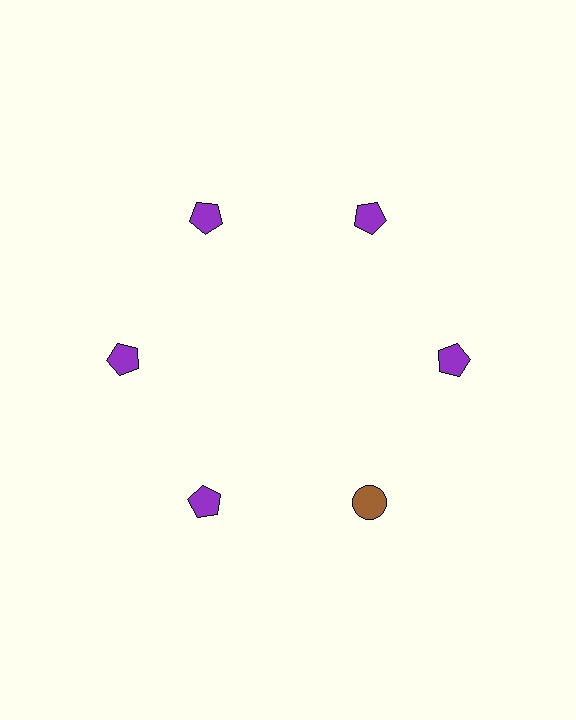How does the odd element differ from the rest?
It differs in both color (brown instead of purple) and shape (circle instead of pentagon).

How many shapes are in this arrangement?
There are 6 shapes arranged in a ring pattern.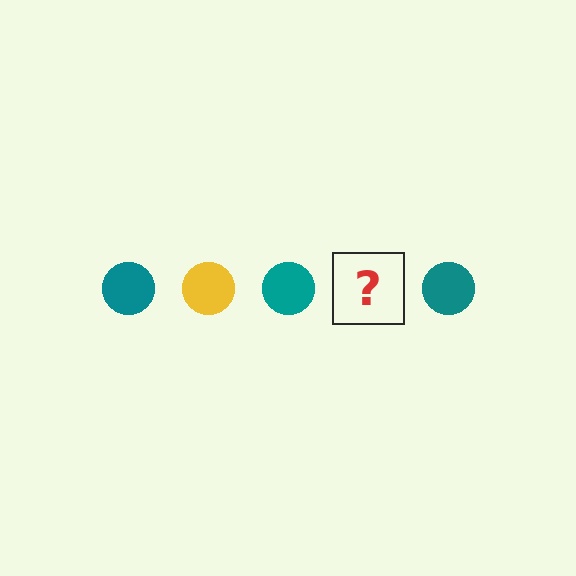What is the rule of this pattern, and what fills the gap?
The rule is that the pattern cycles through teal, yellow circles. The gap should be filled with a yellow circle.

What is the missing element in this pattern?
The missing element is a yellow circle.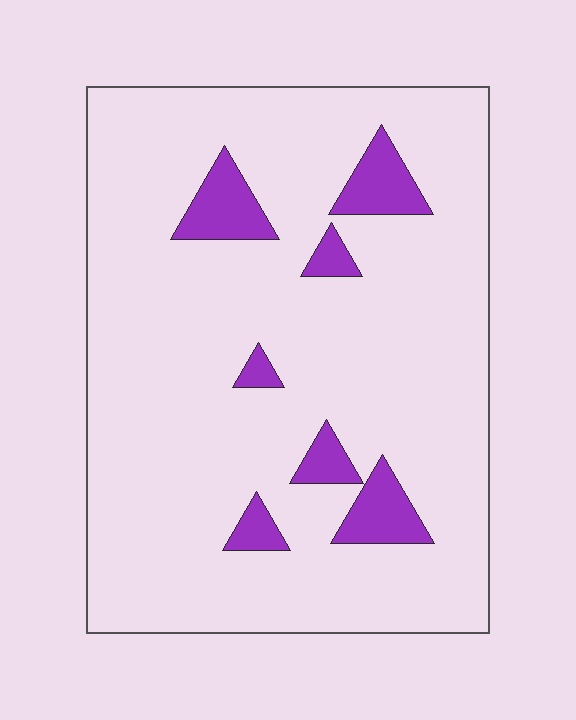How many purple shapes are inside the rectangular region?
7.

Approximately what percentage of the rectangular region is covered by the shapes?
Approximately 10%.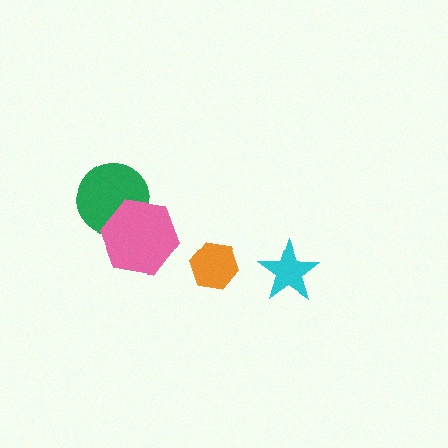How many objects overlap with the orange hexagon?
0 objects overlap with the orange hexagon.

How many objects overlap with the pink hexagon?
1 object overlaps with the pink hexagon.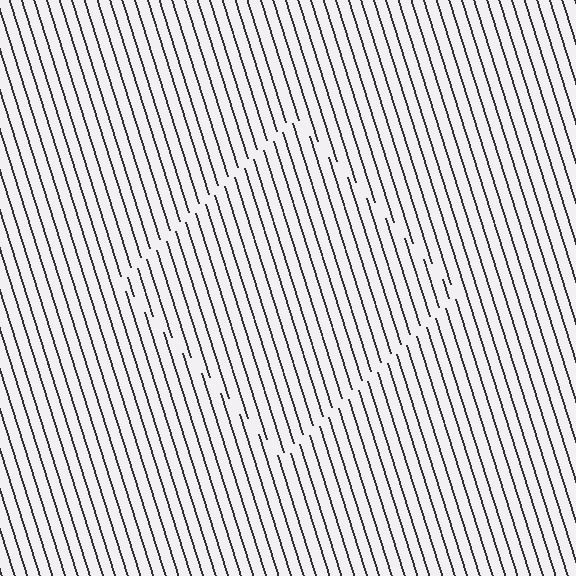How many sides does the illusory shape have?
4 sides — the line-ends trace a square.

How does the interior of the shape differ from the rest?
The interior of the shape contains the same grating, shifted by half a period — the contour is defined by the phase discontinuity where line-ends from the inner and outer gratings abut.